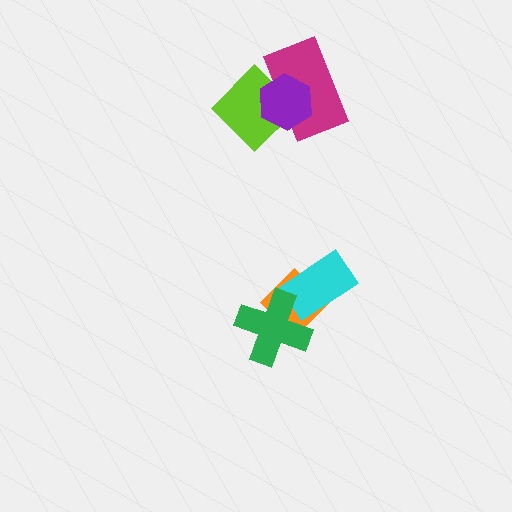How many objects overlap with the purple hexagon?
2 objects overlap with the purple hexagon.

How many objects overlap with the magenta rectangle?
2 objects overlap with the magenta rectangle.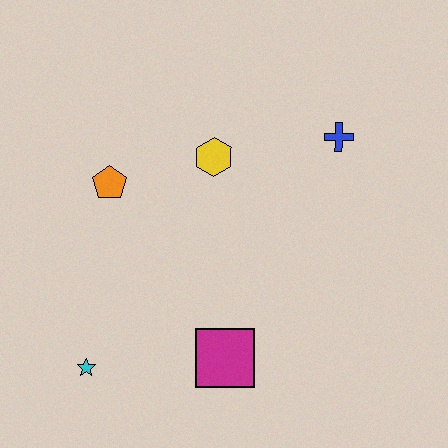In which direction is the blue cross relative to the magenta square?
The blue cross is above the magenta square.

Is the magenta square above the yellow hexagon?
No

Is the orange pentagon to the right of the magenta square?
No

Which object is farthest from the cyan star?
The blue cross is farthest from the cyan star.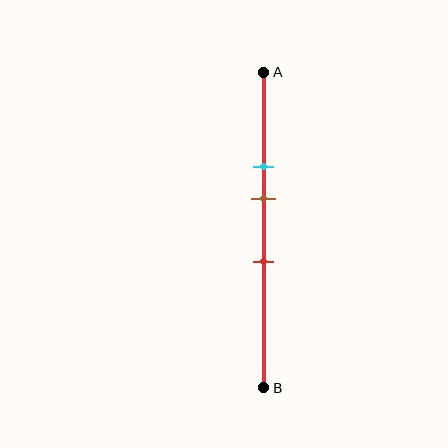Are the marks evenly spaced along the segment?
Yes, the marks are approximately evenly spaced.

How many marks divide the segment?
There are 3 marks dividing the segment.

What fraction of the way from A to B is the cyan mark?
The cyan mark is approximately 30% (0.3) of the way from A to B.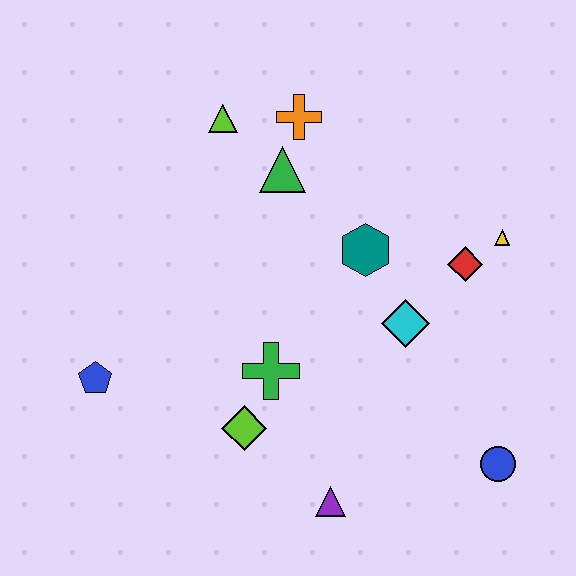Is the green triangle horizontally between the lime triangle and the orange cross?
Yes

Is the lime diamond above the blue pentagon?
No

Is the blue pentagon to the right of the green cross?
No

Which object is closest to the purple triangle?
The lime diamond is closest to the purple triangle.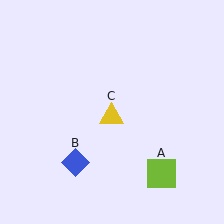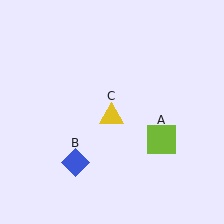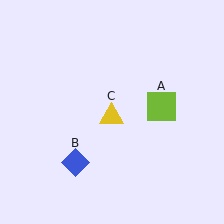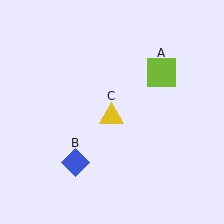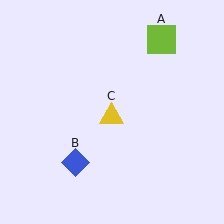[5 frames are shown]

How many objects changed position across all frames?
1 object changed position: lime square (object A).